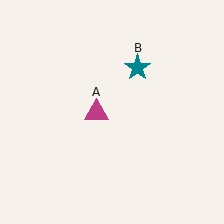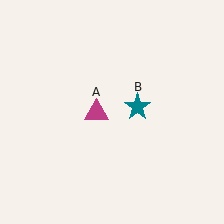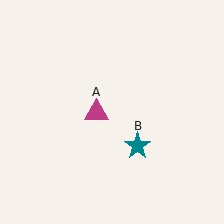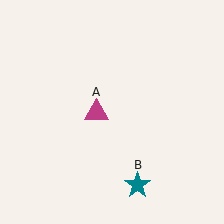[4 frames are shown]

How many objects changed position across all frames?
1 object changed position: teal star (object B).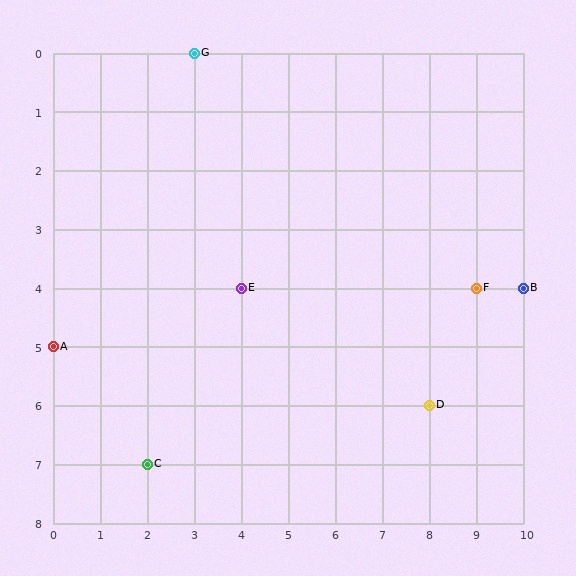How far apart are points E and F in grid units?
Points E and F are 5 columns apart.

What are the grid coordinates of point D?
Point D is at grid coordinates (8, 6).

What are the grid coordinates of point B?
Point B is at grid coordinates (10, 4).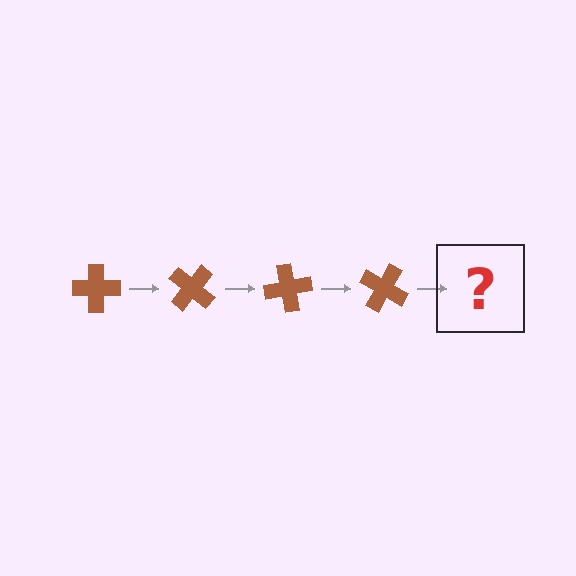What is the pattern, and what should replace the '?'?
The pattern is that the cross rotates 40 degrees each step. The '?' should be a brown cross rotated 160 degrees.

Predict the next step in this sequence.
The next step is a brown cross rotated 160 degrees.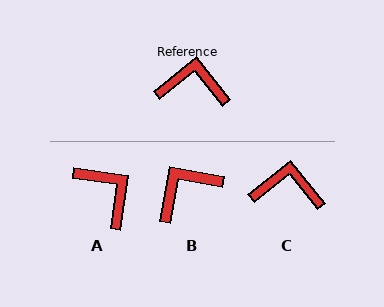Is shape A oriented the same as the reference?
No, it is off by about 47 degrees.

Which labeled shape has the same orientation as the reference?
C.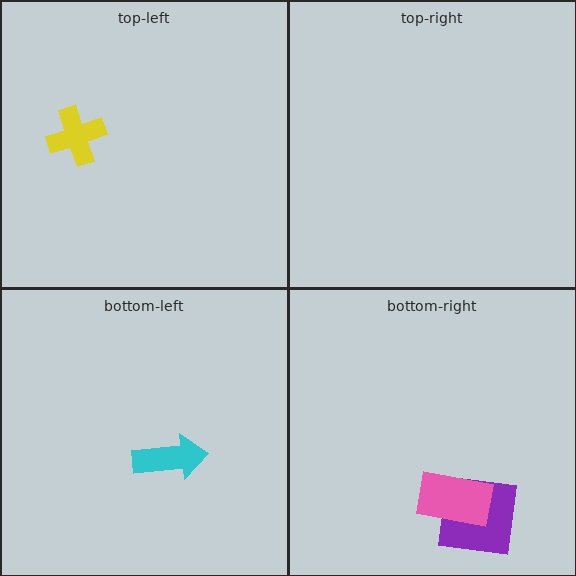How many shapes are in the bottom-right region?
2.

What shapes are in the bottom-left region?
The cyan arrow.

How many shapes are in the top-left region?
1.